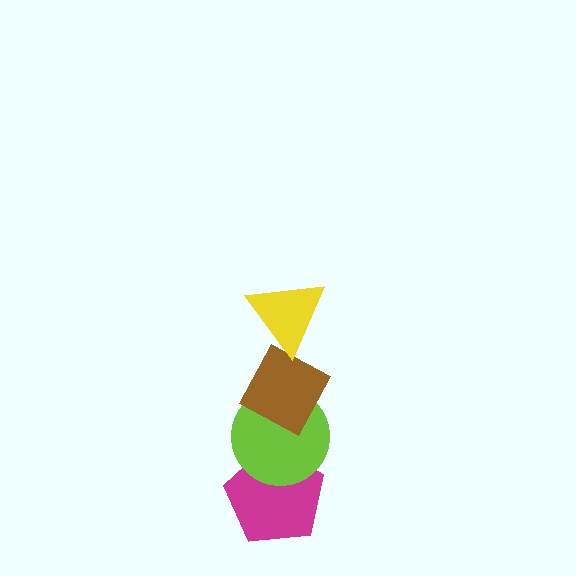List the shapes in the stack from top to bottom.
From top to bottom: the yellow triangle, the brown diamond, the lime circle, the magenta pentagon.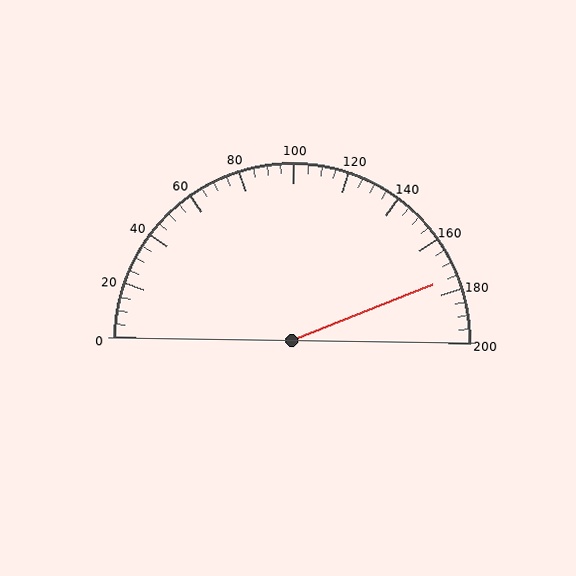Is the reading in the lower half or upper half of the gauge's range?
The reading is in the upper half of the range (0 to 200).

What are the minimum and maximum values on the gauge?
The gauge ranges from 0 to 200.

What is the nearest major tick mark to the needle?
The nearest major tick mark is 180.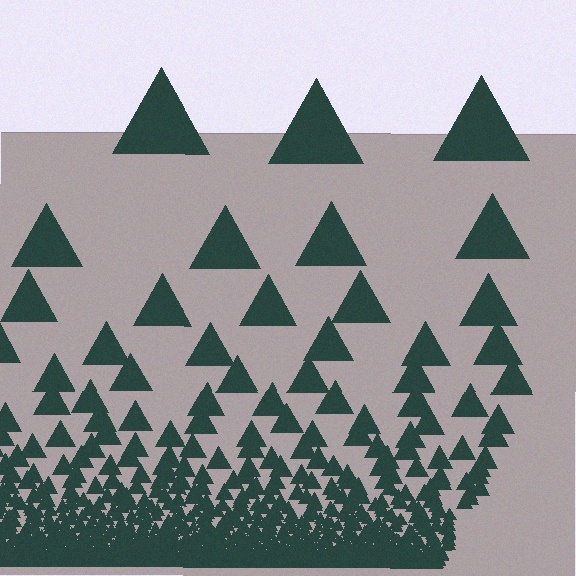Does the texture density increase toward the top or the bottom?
Density increases toward the bottom.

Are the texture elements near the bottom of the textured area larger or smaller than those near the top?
Smaller. The gradient is inverted — elements near the bottom are smaller and denser.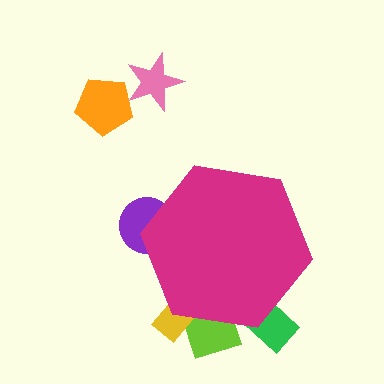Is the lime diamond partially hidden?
Yes, the lime diamond is partially hidden behind the magenta hexagon.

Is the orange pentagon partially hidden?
No, the orange pentagon is fully visible.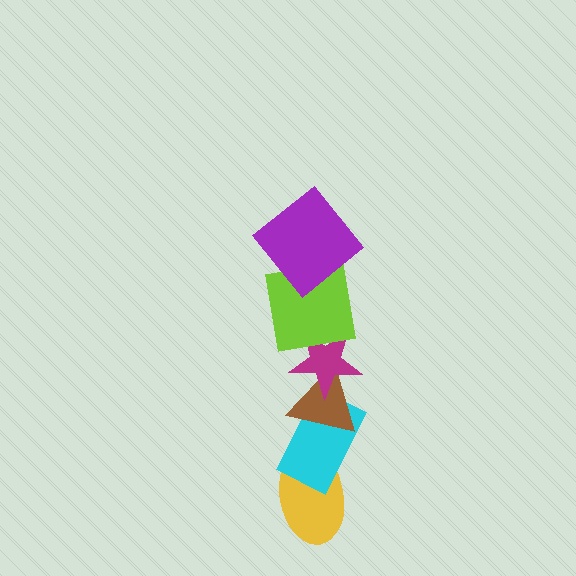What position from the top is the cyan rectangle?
The cyan rectangle is 5th from the top.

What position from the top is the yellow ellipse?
The yellow ellipse is 6th from the top.